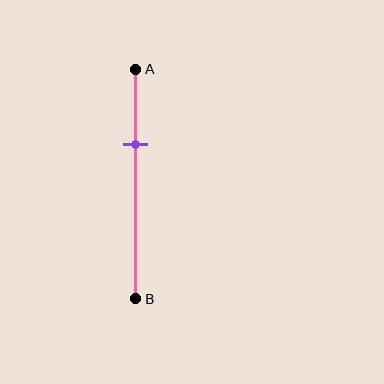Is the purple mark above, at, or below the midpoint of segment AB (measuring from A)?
The purple mark is above the midpoint of segment AB.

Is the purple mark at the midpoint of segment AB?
No, the mark is at about 35% from A, not at the 50% midpoint.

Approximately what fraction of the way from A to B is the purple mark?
The purple mark is approximately 35% of the way from A to B.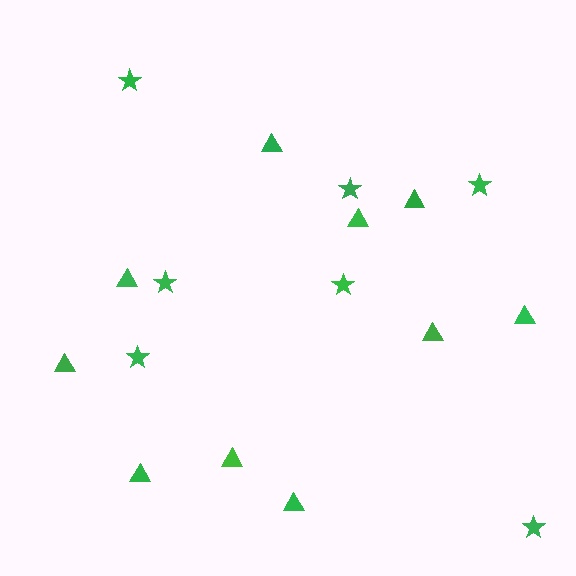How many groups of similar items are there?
There are 2 groups: one group of stars (7) and one group of triangles (10).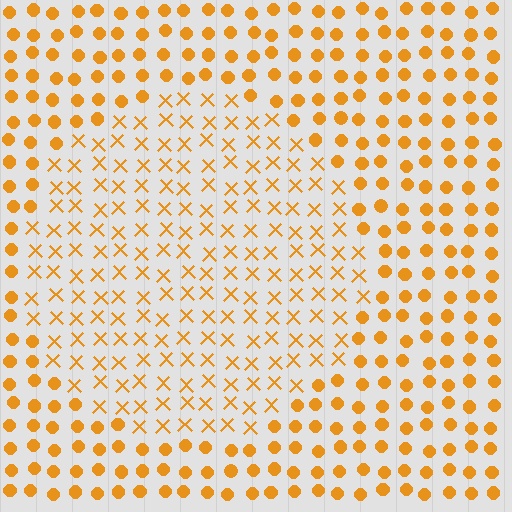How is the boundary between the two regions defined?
The boundary is defined by a change in element shape: X marks inside vs. circles outside. All elements share the same color and spacing.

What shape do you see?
I see a circle.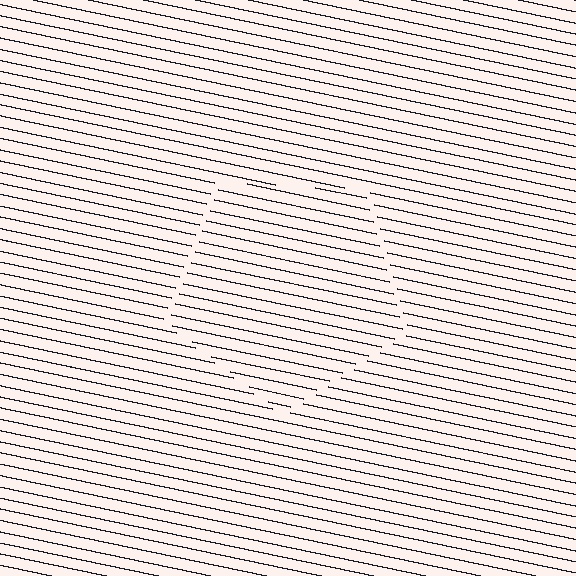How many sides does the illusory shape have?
5 sides — the line-ends trace a pentagon.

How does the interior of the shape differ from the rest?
The interior of the shape contains the same grating, shifted by half a period — the contour is defined by the phase discontinuity where line-ends from the inner and outer gratings abut.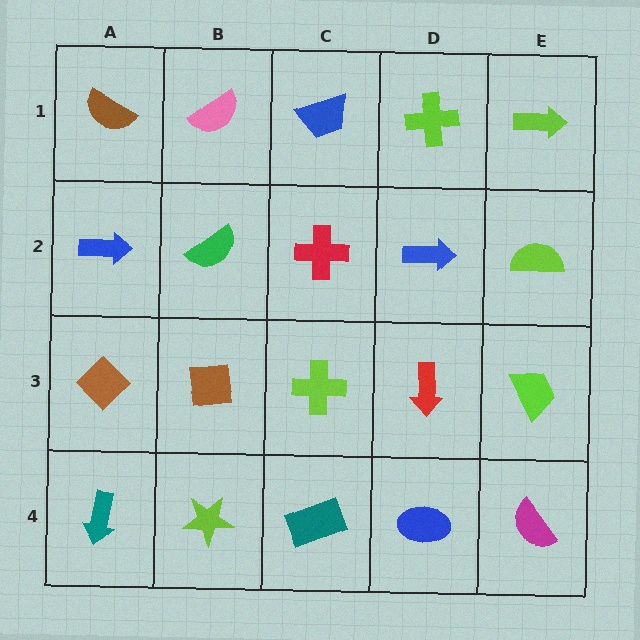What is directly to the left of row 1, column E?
A lime cross.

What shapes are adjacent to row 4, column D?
A red arrow (row 3, column D), a teal rectangle (row 4, column C), a magenta semicircle (row 4, column E).